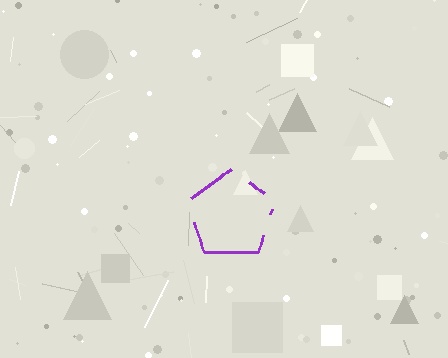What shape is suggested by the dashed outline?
The dashed outline suggests a pentagon.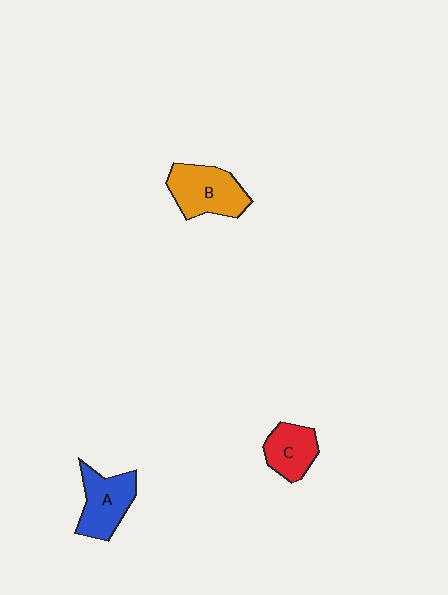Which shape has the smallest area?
Shape C (red).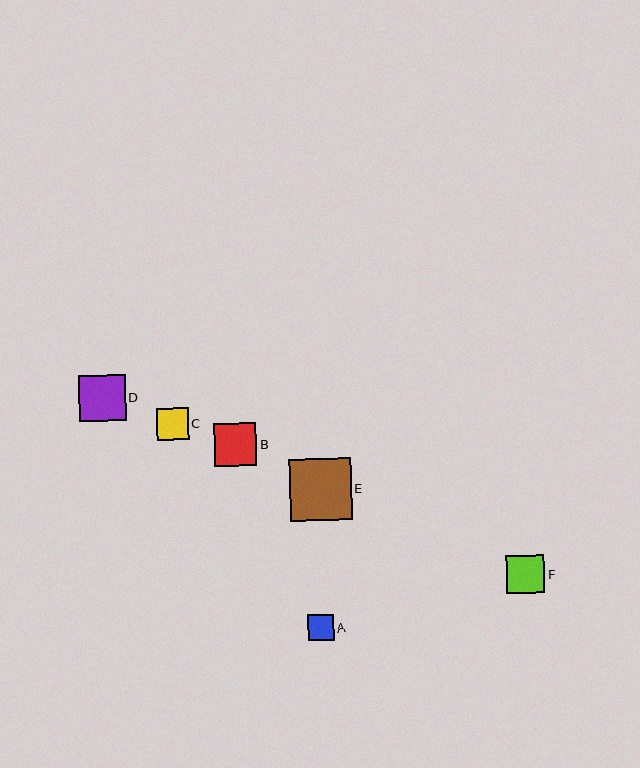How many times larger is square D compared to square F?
Square D is approximately 1.2 times the size of square F.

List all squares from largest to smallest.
From largest to smallest: E, D, B, F, C, A.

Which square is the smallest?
Square A is the smallest with a size of approximately 26 pixels.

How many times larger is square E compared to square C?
Square E is approximately 1.9 times the size of square C.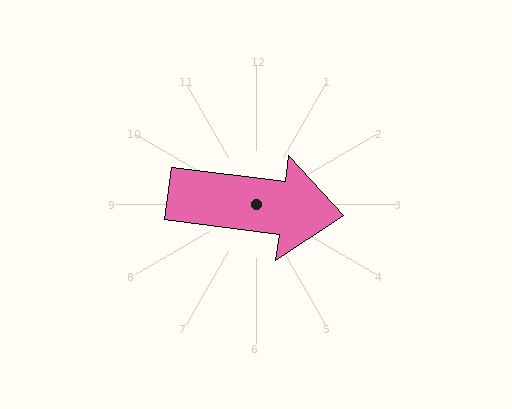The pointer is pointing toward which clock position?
Roughly 3 o'clock.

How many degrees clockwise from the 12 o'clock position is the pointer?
Approximately 97 degrees.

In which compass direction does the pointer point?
East.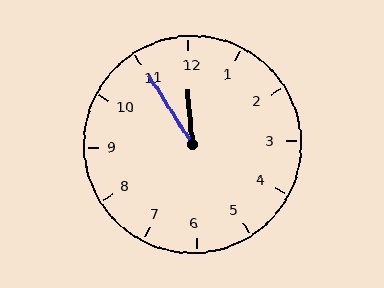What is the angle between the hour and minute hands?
Approximately 28 degrees.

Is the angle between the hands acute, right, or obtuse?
It is acute.